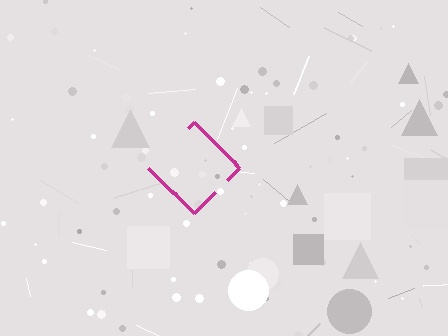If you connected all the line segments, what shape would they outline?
They would outline a diamond.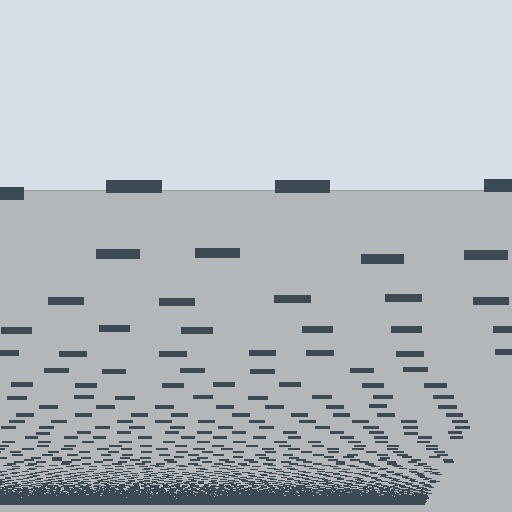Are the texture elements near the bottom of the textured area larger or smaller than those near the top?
Smaller. The gradient is inverted — elements near the bottom are smaller and denser.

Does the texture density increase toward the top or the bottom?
Density increases toward the bottom.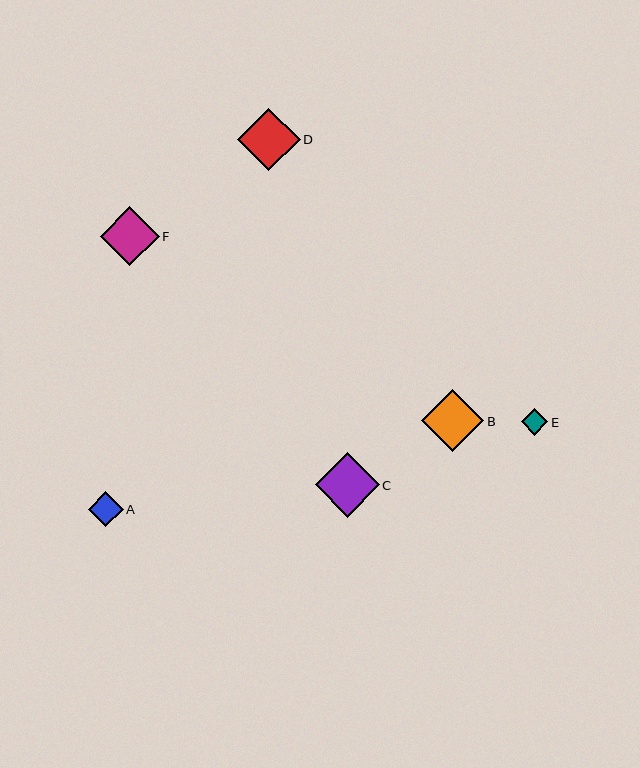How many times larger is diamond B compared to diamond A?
Diamond B is approximately 1.8 times the size of diamond A.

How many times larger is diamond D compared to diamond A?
Diamond D is approximately 1.8 times the size of diamond A.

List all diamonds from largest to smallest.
From largest to smallest: C, D, B, F, A, E.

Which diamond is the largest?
Diamond C is the largest with a size of approximately 64 pixels.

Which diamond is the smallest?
Diamond E is the smallest with a size of approximately 27 pixels.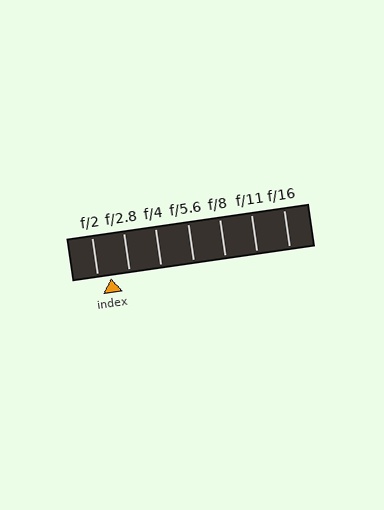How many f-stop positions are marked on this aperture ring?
There are 7 f-stop positions marked.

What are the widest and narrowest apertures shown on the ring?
The widest aperture shown is f/2 and the narrowest is f/16.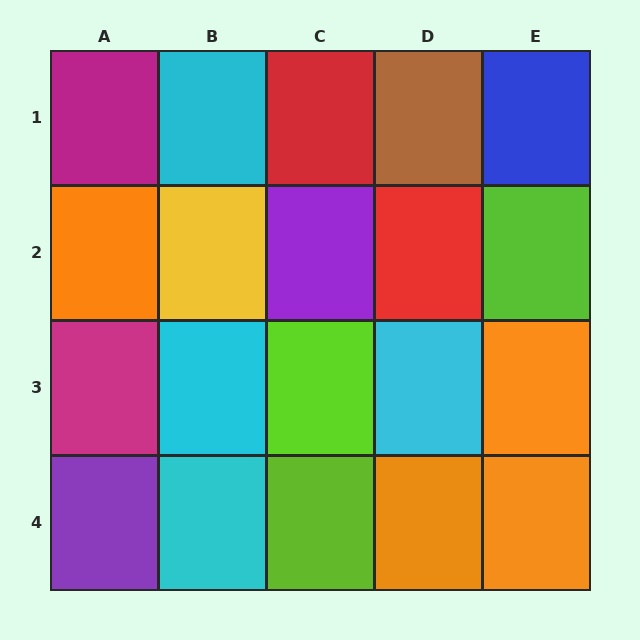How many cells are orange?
4 cells are orange.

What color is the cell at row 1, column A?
Magenta.